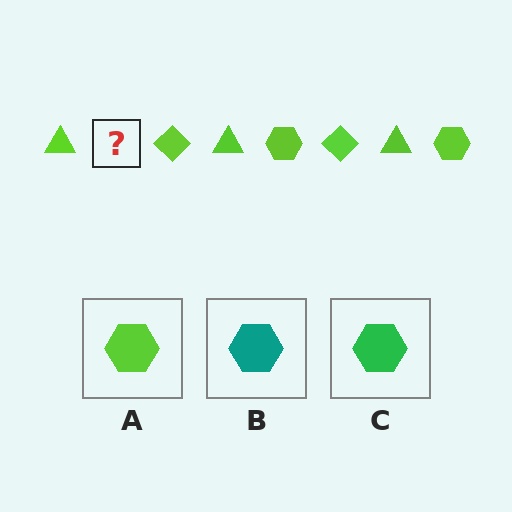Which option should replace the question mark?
Option A.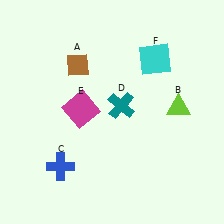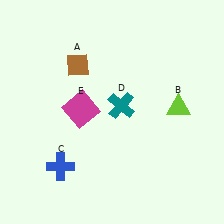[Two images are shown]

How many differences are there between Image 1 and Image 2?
There is 1 difference between the two images.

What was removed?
The cyan square (F) was removed in Image 2.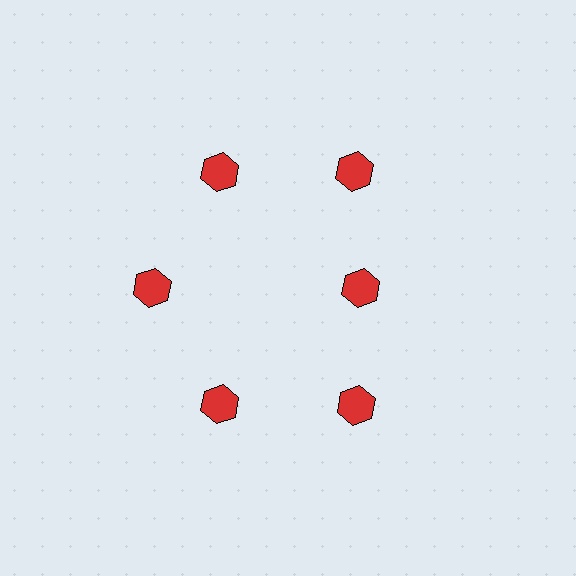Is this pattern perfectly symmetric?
No. The 6 red hexagons are arranged in a ring, but one element near the 3 o'clock position is pulled inward toward the center, breaking the 6-fold rotational symmetry.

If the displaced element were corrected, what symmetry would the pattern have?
It would have 6-fold rotational symmetry — the pattern would map onto itself every 60 degrees.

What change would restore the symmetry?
The symmetry would be restored by moving it outward, back onto the ring so that all 6 hexagons sit at equal angles and equal distance from the center.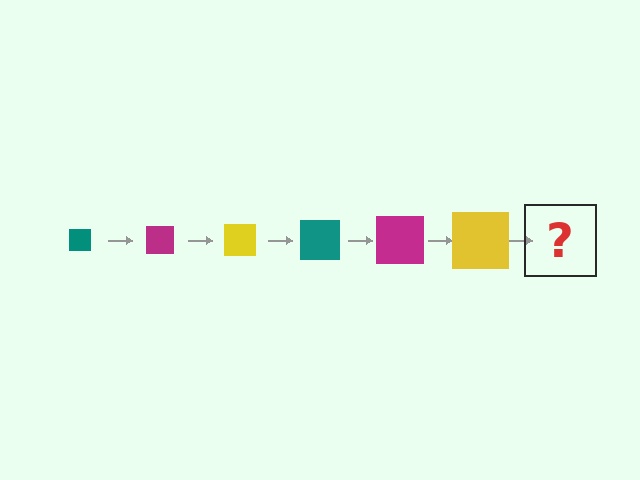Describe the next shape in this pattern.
It should be a teal square, larger than the previous one.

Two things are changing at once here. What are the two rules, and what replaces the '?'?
The two rules are that the square grows larger each step and the color cycles through teal, magenta, and yellow. The '?' should be a teal square, larger than the previous one.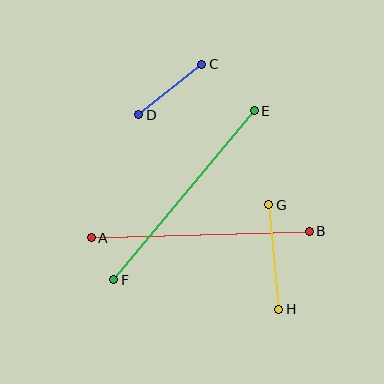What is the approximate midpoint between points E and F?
The midpoint is at approximately (184, 195) pixels.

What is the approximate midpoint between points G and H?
The midpoint is at approximately (274, 257) pixels.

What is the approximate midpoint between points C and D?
The midpoint is at approximately (170, 89) pixels.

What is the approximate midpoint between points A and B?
The midpoint is at approximately (200, 235) pixels.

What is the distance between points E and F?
The distance is approximately 220 pixels.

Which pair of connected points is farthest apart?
Points E and F are farthest apart.